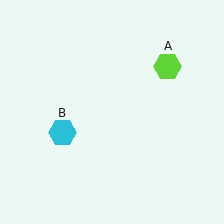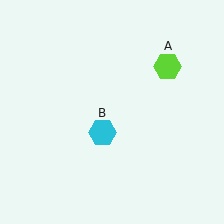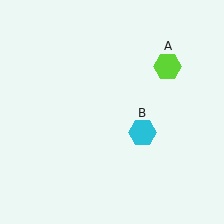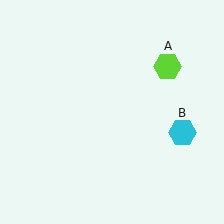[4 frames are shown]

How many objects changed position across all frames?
1 object changed position: cyan hexagon (object B).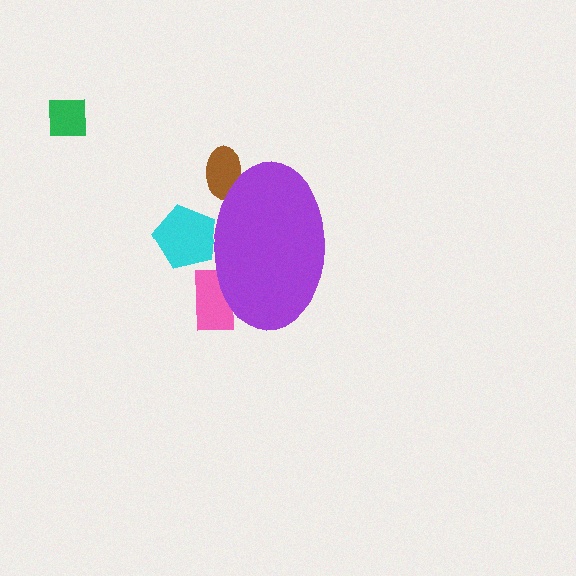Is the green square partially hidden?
No, the green square is fully visible.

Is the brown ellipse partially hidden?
Yes, the brown ellipse is partially hidden behind the purple ellipse.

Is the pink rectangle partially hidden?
Yes, the pink rectangle is partially hidden behind the purple ellipse.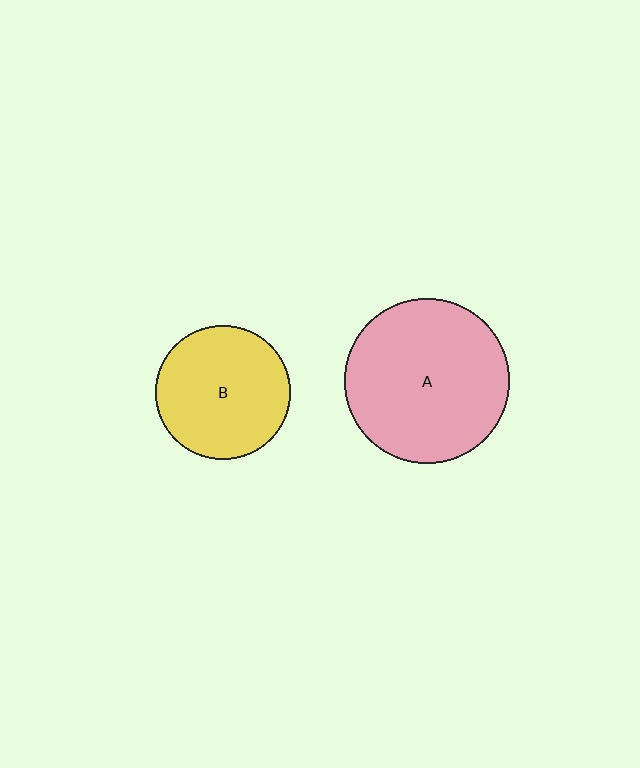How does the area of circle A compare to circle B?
Approximately 1.5 times.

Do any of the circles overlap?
No, none of the circles overlap.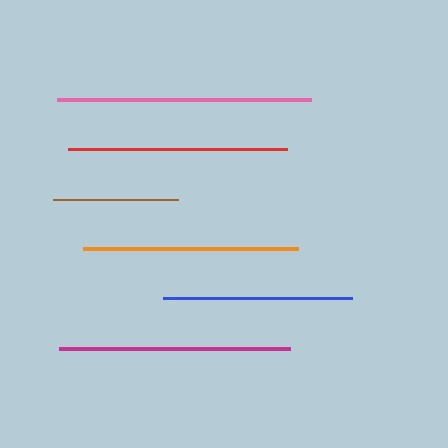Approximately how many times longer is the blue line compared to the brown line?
The blue line is approximately 1.5 times the length of the brown line.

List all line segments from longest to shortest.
From longest to shortest: pink, magenta, red, orange, blue, brown.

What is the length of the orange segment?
The orange segment is approximately 215 pixels long.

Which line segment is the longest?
The pink line is the longest at approximately 253 pixels.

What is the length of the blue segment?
The blue segment is approximately 189 pixels long.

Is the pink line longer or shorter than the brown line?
The pink line is longer than the brown line.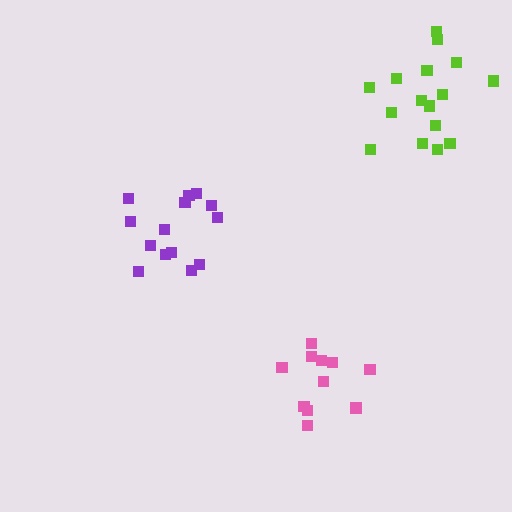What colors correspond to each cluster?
The clusters are colored: lime, purple, pink.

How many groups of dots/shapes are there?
There are 3 groups.